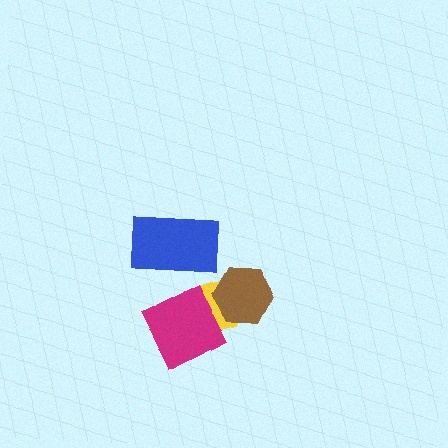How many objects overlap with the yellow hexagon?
2 objects overlap with the yellow hexagon.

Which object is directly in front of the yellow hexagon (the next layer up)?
The magenta diamond is directly in front of the yellow hexagon.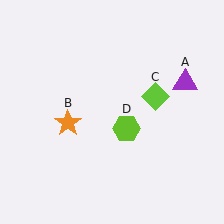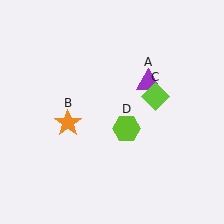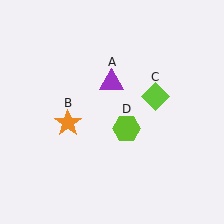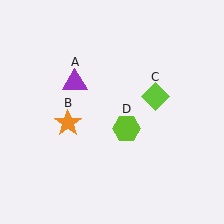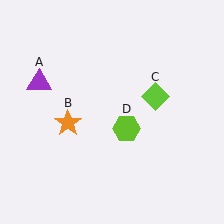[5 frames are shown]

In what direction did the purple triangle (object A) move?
The purple triangle (object A) moved left.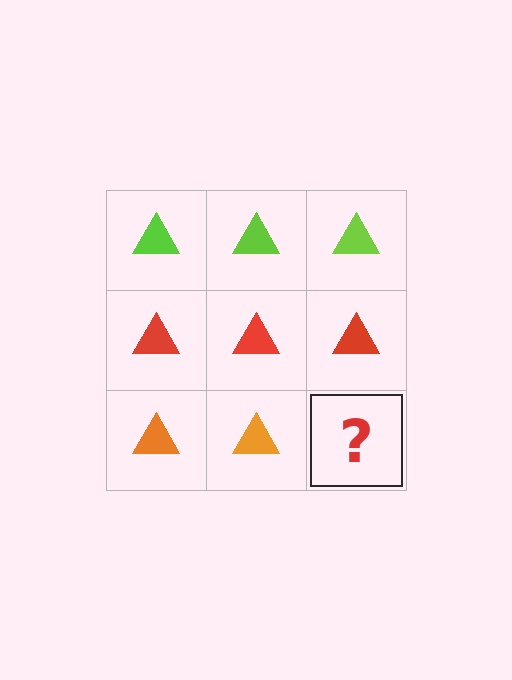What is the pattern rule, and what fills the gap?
The rule is that each row has a consistent color. The gap should be filled with an orange triangle.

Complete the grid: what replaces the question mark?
The question mark should be replaced with an orange triangle.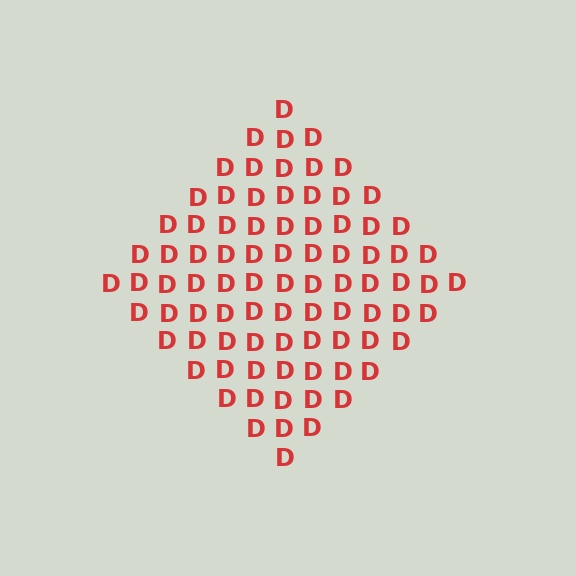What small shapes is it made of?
It is made of small letter D's.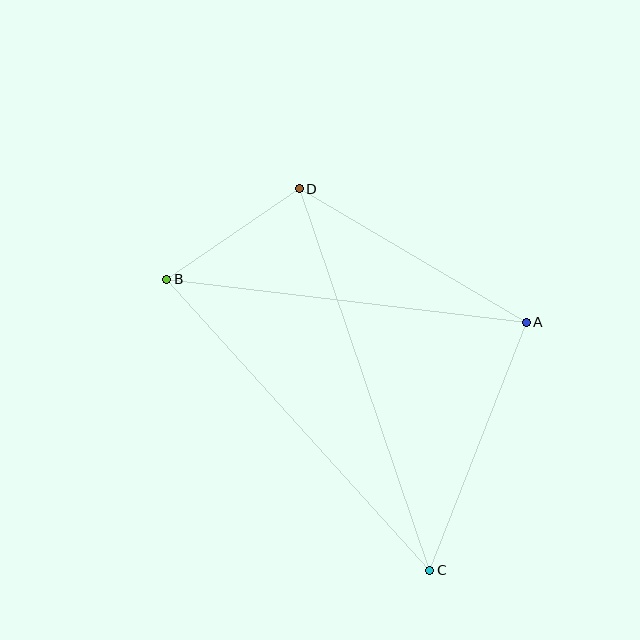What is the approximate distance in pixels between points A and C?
The distance between A and C is approximately 266 pixels.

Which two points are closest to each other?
Points B and D are closest to each other.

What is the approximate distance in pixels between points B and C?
The distance between B and C is approximately 392 pixels.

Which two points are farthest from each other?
Points C and D are farthest from each other.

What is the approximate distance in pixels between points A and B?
The distance between A and B is approximately 362 pixels.